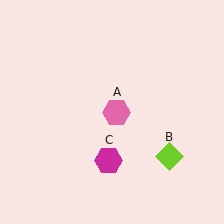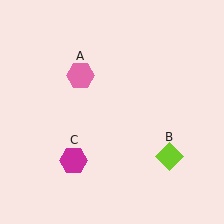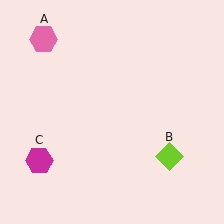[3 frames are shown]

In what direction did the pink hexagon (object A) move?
The pink hexagon (object A) moved up and to the left.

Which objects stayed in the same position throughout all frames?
Lime diamond (object B) remained stationary.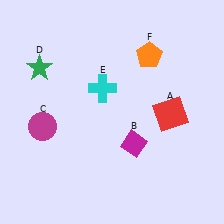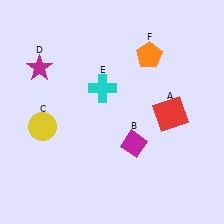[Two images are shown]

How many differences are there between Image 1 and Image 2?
There are 2 differences between the two images.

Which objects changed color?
C changed from magenta to yellow. D changed from green to magenta.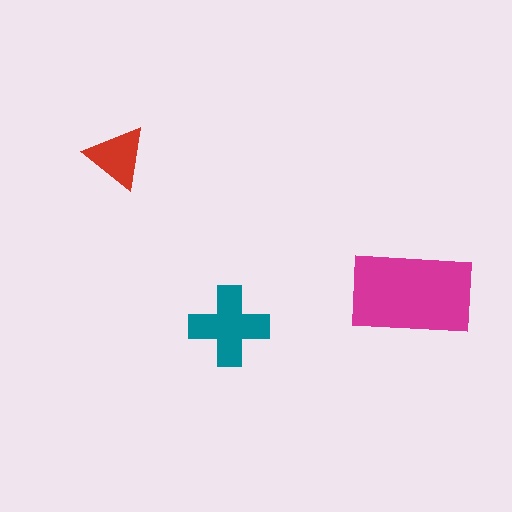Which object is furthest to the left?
The red triangle is leftmost.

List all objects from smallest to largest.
The red triangle, the teal cross, the magenta rectangle.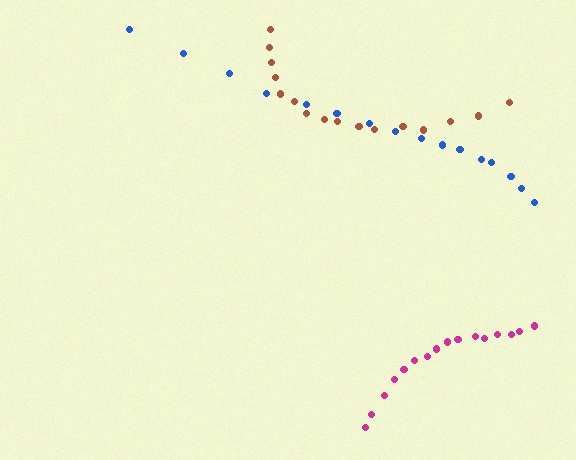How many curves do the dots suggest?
There are 3 distinct paths.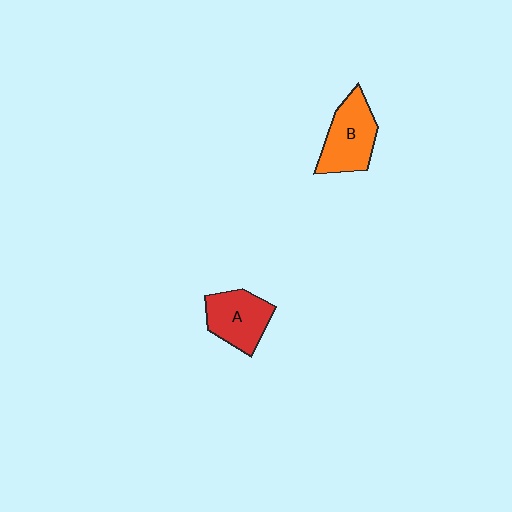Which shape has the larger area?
Shape B (orange).